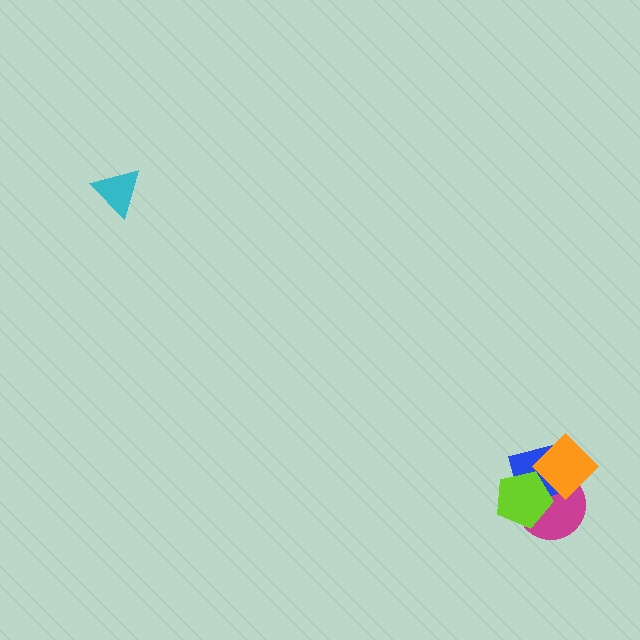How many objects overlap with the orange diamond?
3 objects overlap with the orange diamond.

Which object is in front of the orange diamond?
The lime pentagon is in front of the orange diamond.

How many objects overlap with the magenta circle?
3 objects overlap with the magenta circle.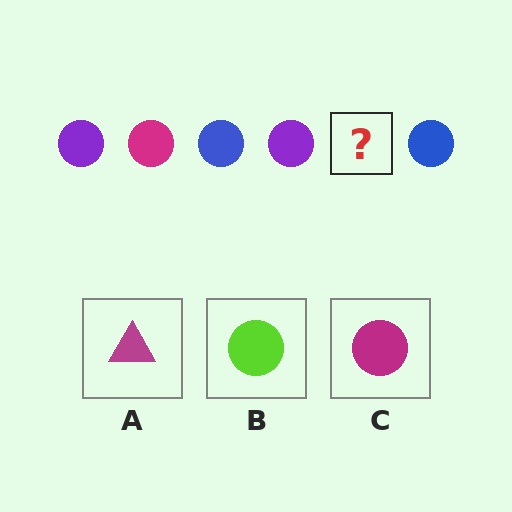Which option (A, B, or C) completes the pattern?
C.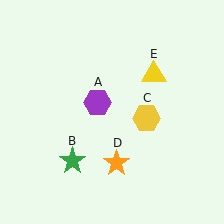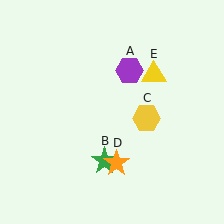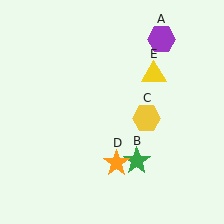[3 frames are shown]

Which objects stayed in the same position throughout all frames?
Yellow hexagon (object C) and orange star (object D) and yellow triangle (object E) remained stationary.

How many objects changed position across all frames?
2 objects changed position: purple hexagon (object A), green star (object B).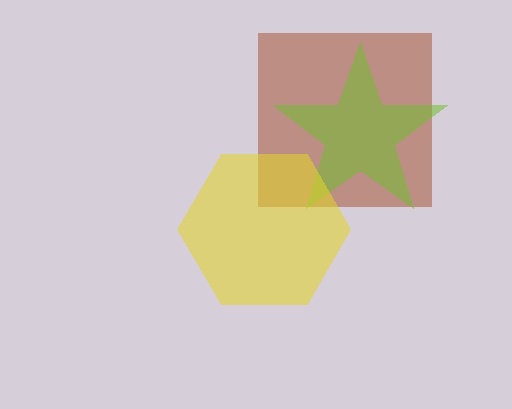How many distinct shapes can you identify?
There are 3 distinct shapes: a brown square, a lime star, a yellow hexagon.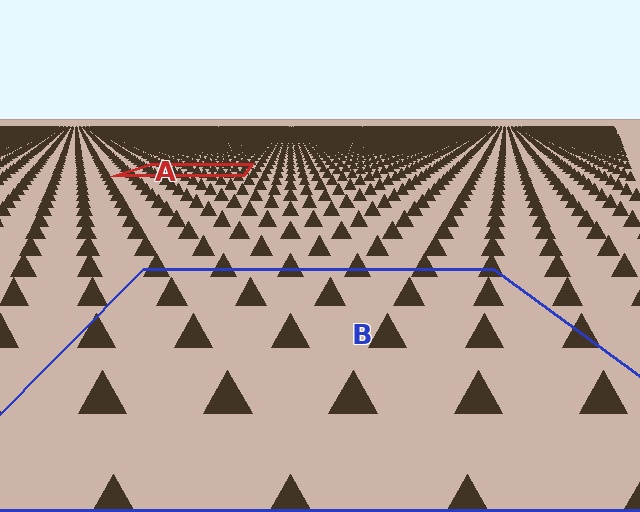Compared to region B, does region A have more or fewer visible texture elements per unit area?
Region A has more texture elements per unit area — they are packed more densely because it is farther away.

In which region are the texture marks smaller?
The texture marks are smaller in region A, because it is farther away.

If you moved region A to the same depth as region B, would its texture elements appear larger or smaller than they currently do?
They would appear larger. At a closer depth, the same texture elements are projected at a bigger on-screen size.